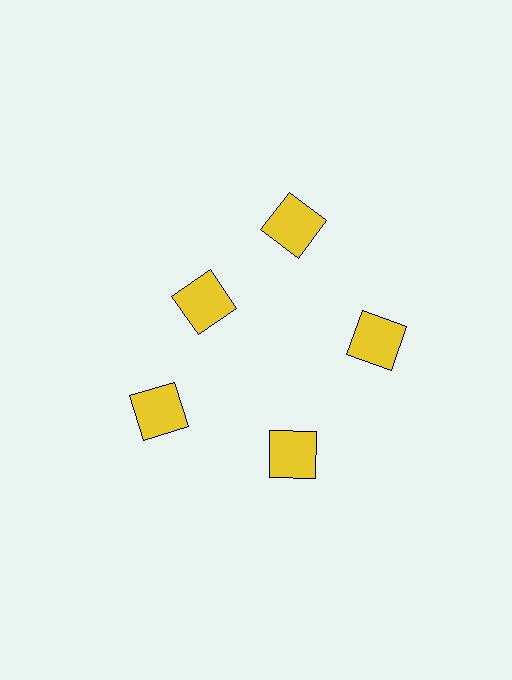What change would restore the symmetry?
The symmetry would be restored by moving it outward, back onto the ring so that all 5 squares sit at equal angles and equal distance from the center.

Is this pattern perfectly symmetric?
No. The 5 yellow squares are arranged in a ring, but one element near the 10 o'clock position is pulled inward toward the center, breaking the 5-fold rotational symmetry.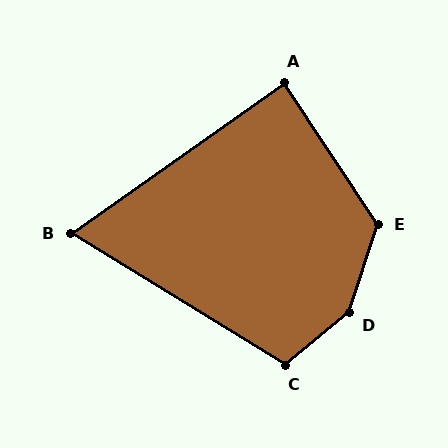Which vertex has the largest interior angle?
D, at approximately 147 degrees.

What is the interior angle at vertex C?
Approximately 109 degrees (obtuse).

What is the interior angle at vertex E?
Approximately 129 degrees (obtuse).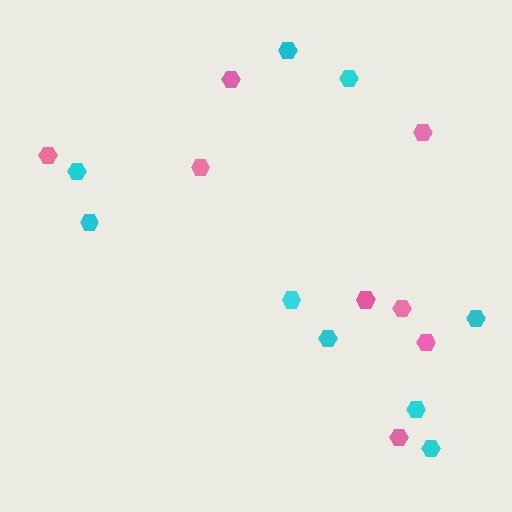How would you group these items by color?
There are 2 groups: one group of cyan hexagons (9) and one group of pink hexagons (8).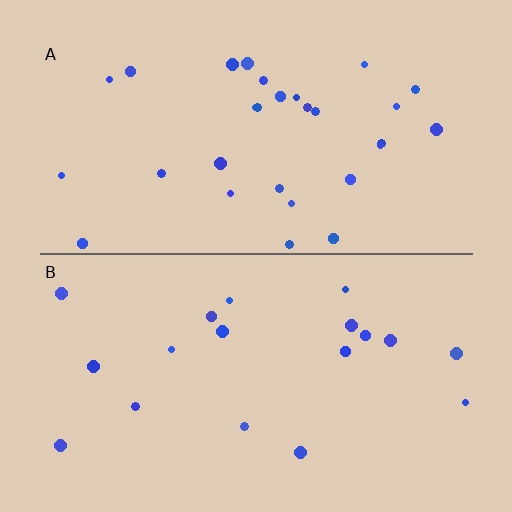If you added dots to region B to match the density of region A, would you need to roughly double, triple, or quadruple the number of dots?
Approximately double.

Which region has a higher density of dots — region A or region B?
A (the top).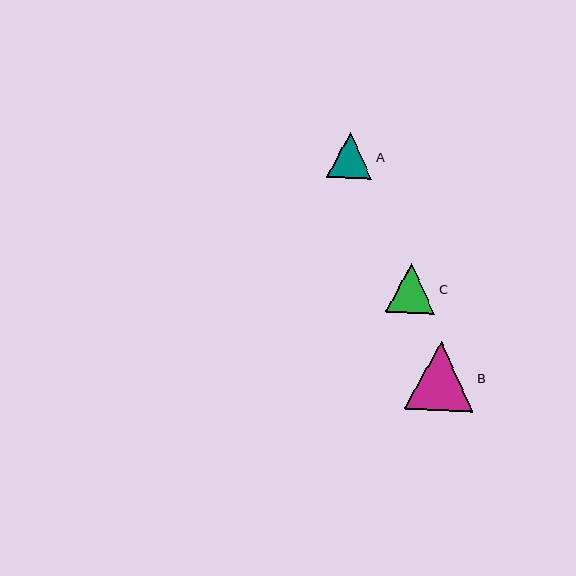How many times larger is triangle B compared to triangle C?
Triangle B is approximately 1.4 times the size of triangle C.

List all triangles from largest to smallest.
From largest to smallest: B, C, A.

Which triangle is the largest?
Triangle B is the largest with a size of approximately 69 pixels.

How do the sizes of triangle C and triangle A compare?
Triangle C and triangle A are approximately the same size.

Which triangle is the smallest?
Triangle A is the smallest with a size of approximately 46 pixels.